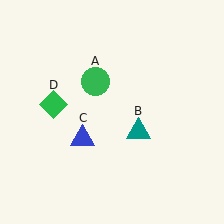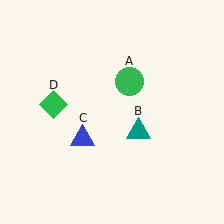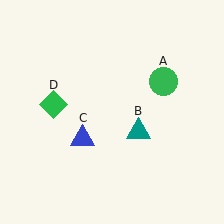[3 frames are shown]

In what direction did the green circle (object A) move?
The green circle (object A) moved right.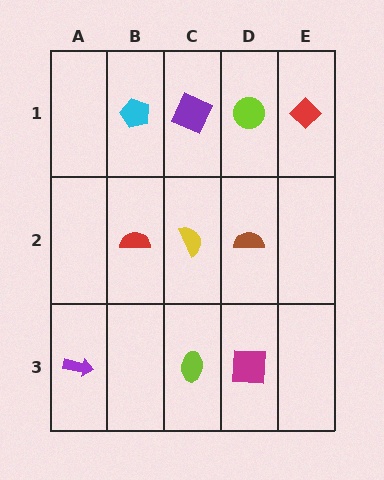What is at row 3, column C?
A lime ellipse.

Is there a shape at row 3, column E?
No, that cell is empty.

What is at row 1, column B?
A cyan pentagon.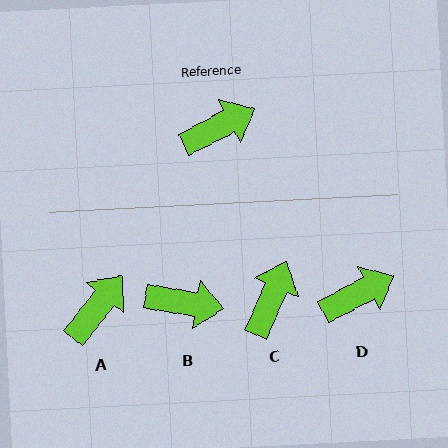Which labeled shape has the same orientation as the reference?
D.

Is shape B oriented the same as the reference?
No, it is off by about 37 degrees.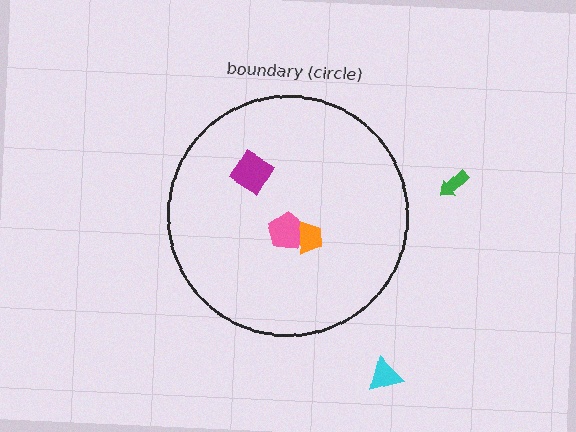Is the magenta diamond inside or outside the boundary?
Inside.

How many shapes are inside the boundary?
3 inside, 2 outside.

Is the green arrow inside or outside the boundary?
Outside.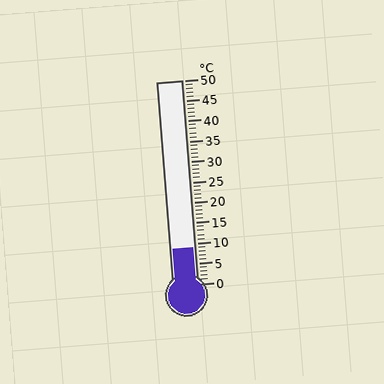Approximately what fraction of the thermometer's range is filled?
The thermometer is filled to approximately 20% of its range.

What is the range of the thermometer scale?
The thermometer scale ranges from 0°C to 50°C.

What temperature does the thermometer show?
The thermometer shows approximately 9°C.